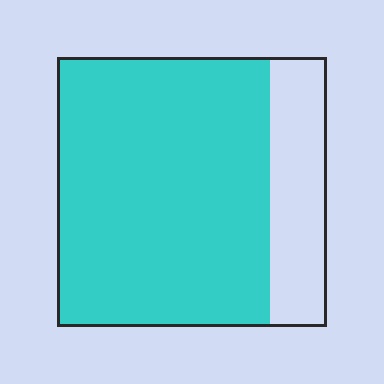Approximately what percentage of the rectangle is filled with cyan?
Approximately 80%.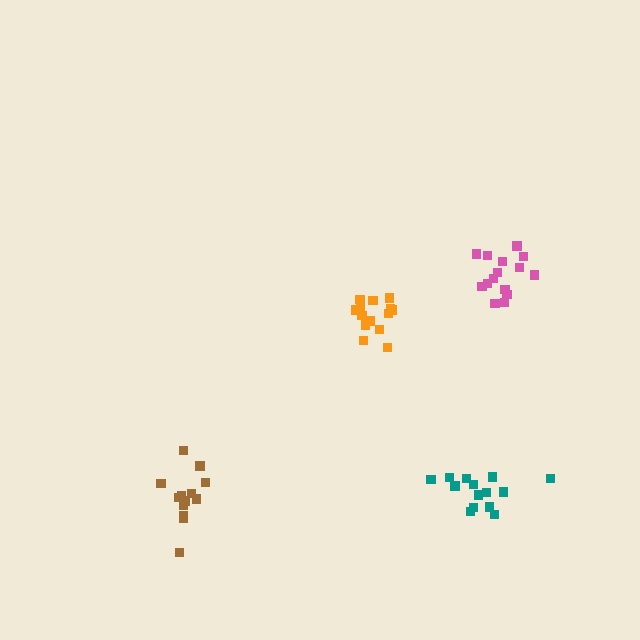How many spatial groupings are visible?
There are 4 spatial groupings.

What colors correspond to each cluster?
The clusters are colored: teal, orange, pink, brown.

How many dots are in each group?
Group 1: 14 dots, Group 2: 14 dots, Group 3: 16 dots, Group 4: 13 dots (57 total).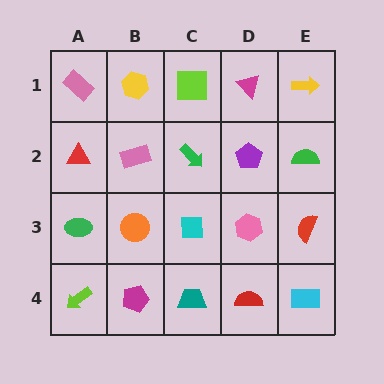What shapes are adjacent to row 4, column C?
A cyan square (row 3, column C), a magenta pentagon (row 4, column B), a red semicircle (row 4, column D).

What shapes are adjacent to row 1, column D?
A purple pentagon (row 2, column D), a lime square (row 1, column C), a yellow arrow (row 1, column E).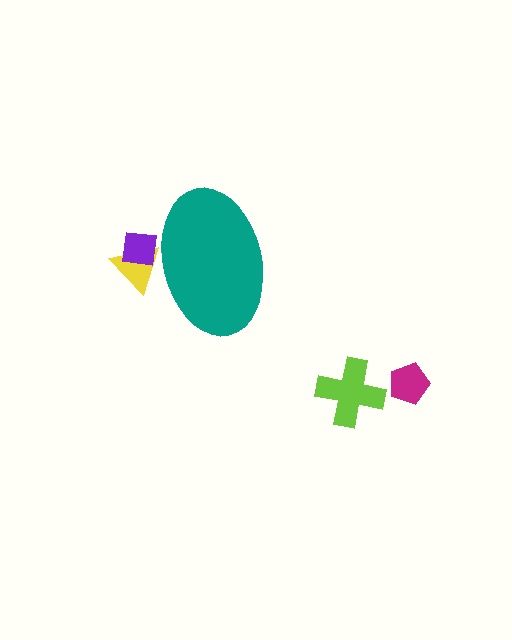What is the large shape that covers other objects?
A teal ellipse.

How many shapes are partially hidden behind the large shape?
2 shapes are partially hidden.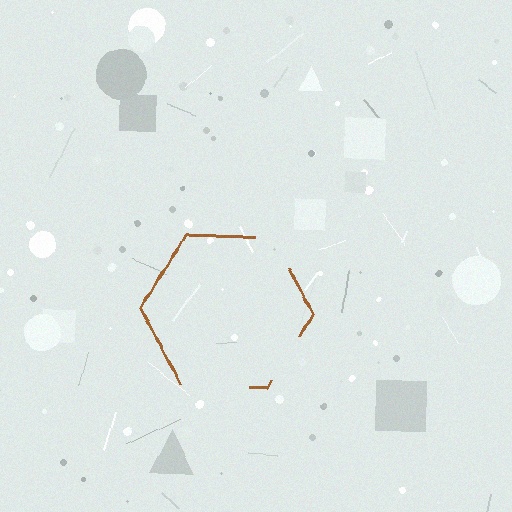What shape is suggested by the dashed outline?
The dashed outline suggests a hexagon.